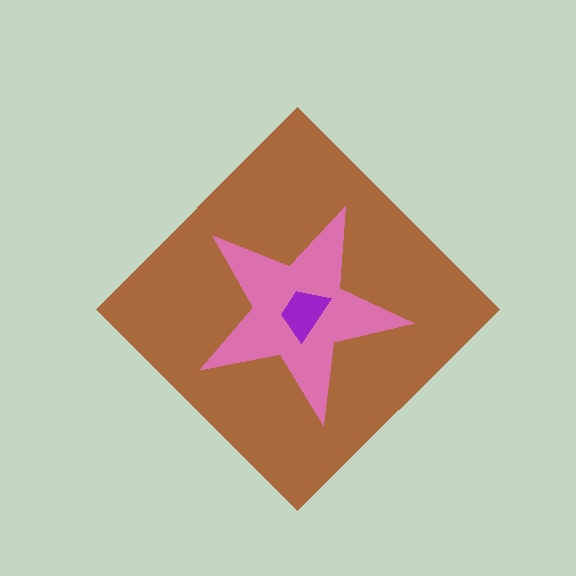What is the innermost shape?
The purple trapezoid.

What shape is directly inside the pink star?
The purple trapezoid.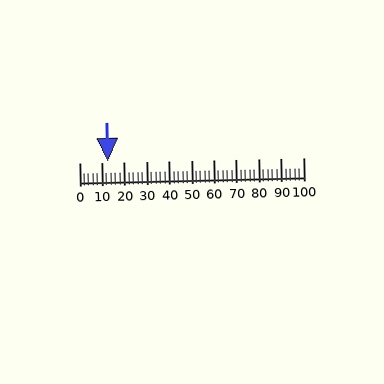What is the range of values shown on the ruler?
The ruler shows values from 0 to 100.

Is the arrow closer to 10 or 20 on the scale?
The arrow is closer to 10.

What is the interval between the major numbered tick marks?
The major tick marks are spaced 10 units apart.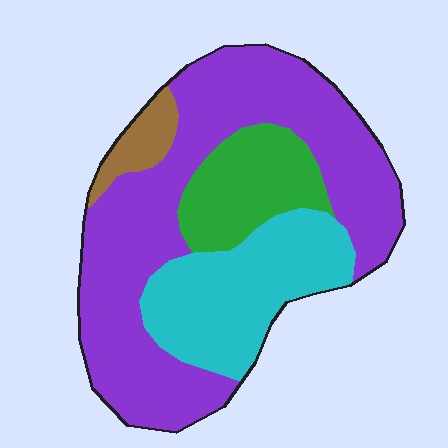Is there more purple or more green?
Purple.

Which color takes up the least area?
Brown, at roughly 5%.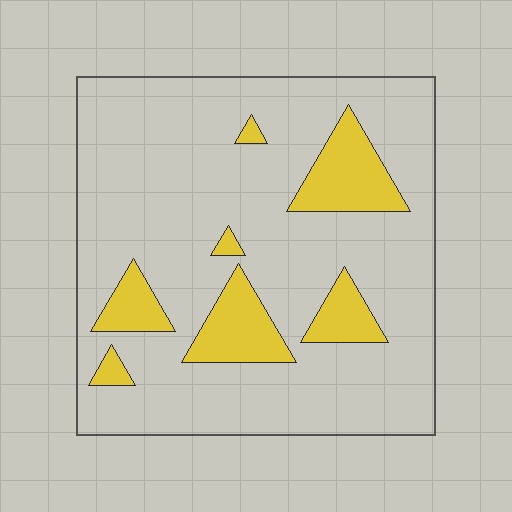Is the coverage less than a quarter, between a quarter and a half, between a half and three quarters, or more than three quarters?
Less than a quarter.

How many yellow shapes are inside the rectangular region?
7.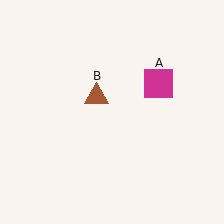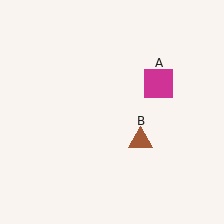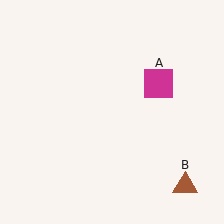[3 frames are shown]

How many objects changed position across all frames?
1 object changed position: brown triangle (object B).